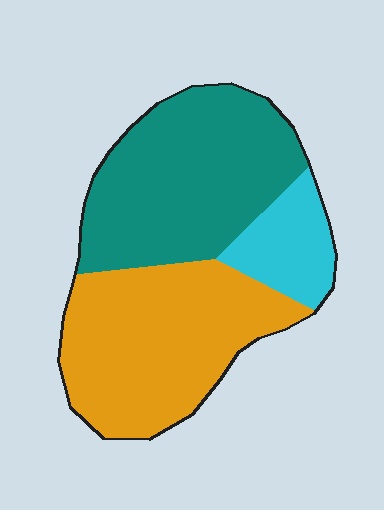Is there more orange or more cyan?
Orange.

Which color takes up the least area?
Cyan, at roughly 15%.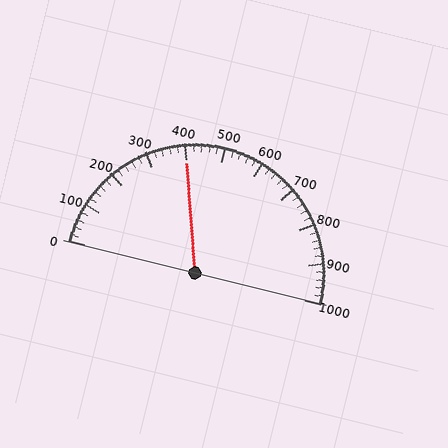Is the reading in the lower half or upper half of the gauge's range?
The reading is in the lower half of the range (0 to 1000).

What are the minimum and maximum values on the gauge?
The gauge ranges from 0 to 1000.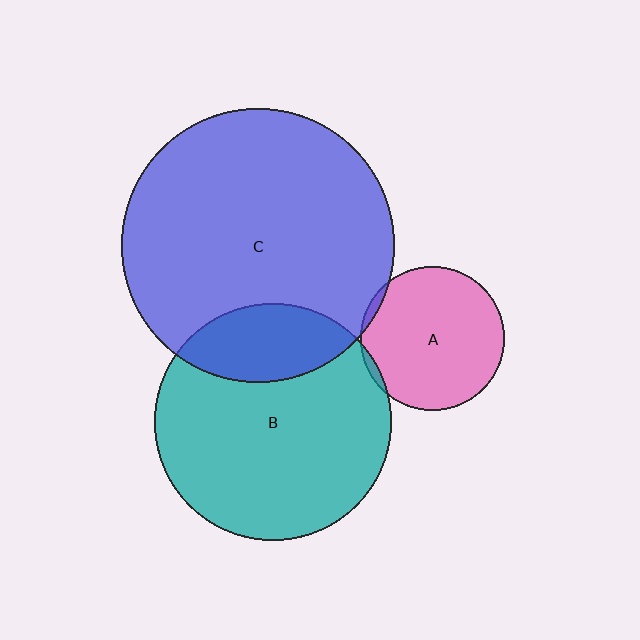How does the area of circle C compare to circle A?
Approximately 3.6 times.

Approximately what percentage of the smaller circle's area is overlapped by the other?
Approximately 5%.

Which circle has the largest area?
Circle C (blue).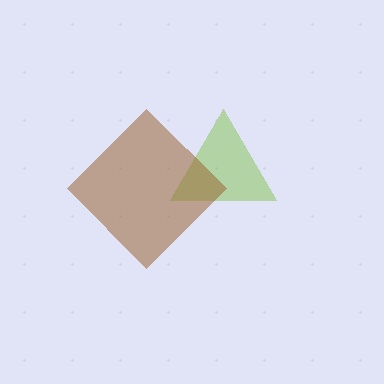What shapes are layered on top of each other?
The layered shapes are: a lime triangle, a brown diamond.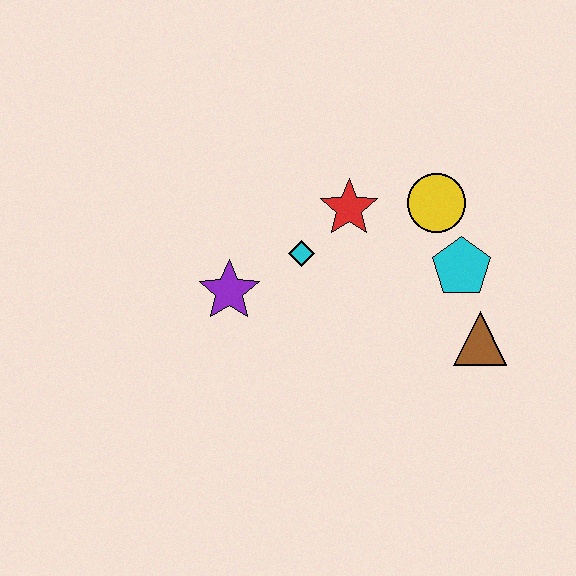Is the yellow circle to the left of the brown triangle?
Yes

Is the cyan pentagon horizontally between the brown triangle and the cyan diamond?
Yes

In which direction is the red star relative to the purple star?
The red star is to the right of the purple star.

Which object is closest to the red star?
The cyan diamond is closest to the red star.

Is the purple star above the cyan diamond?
No